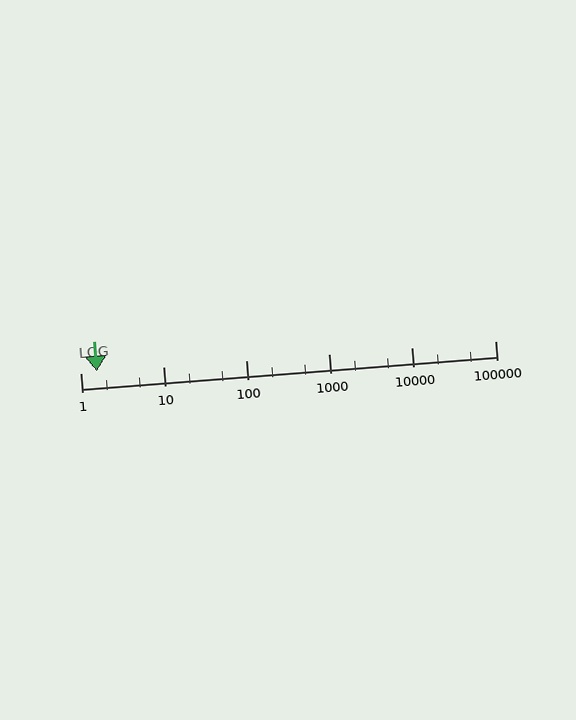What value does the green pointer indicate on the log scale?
The pointer indicates approximately 1.6.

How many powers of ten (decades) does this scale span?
The scale spans 5 decades, from 1 to 100000.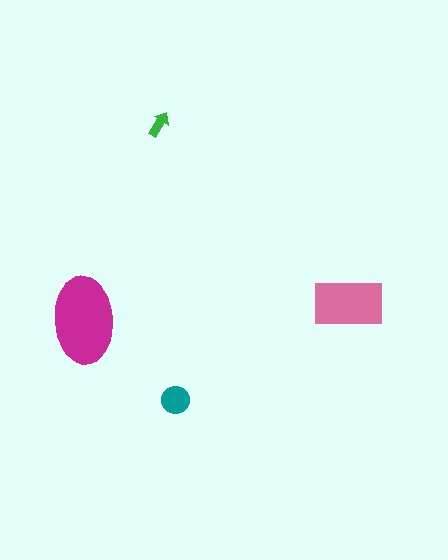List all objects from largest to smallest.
The magenta ellipse, the pink rectangle, the teal circle, the green arrow.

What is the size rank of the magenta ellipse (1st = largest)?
1st.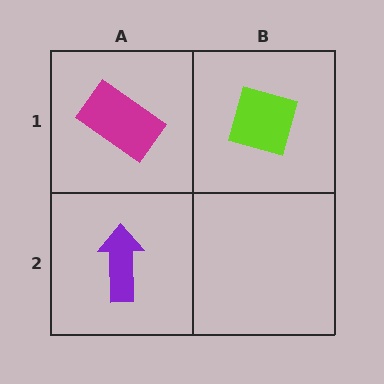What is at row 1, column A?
A magenta rectangle.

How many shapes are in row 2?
1 shape.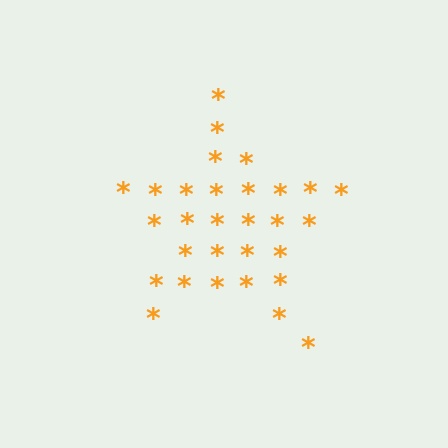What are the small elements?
The small elements are asterisks.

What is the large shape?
The large shape is a star.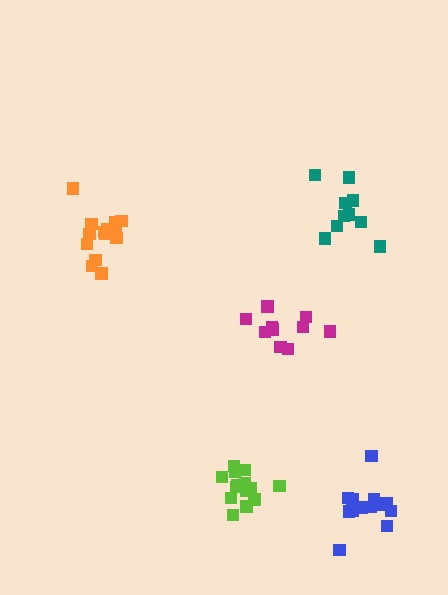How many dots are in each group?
Group 1: 15 dots, Group 2: 10 dots, Group 3: 13 dots, Group 4: 10 dots, Group 5: 14 dots (62 total).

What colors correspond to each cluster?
The clusters are colored: lime, magenta, blue, teal, orange.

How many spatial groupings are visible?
There are 5 spatial groupings.